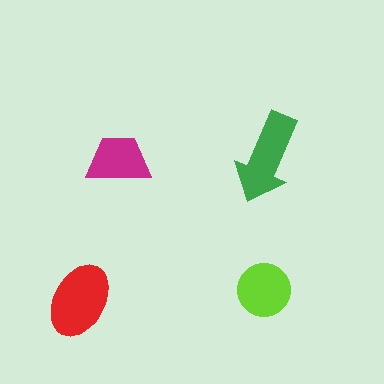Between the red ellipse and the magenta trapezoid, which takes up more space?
The red ellipse.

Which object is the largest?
The red ellipse.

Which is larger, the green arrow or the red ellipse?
The red ellipse.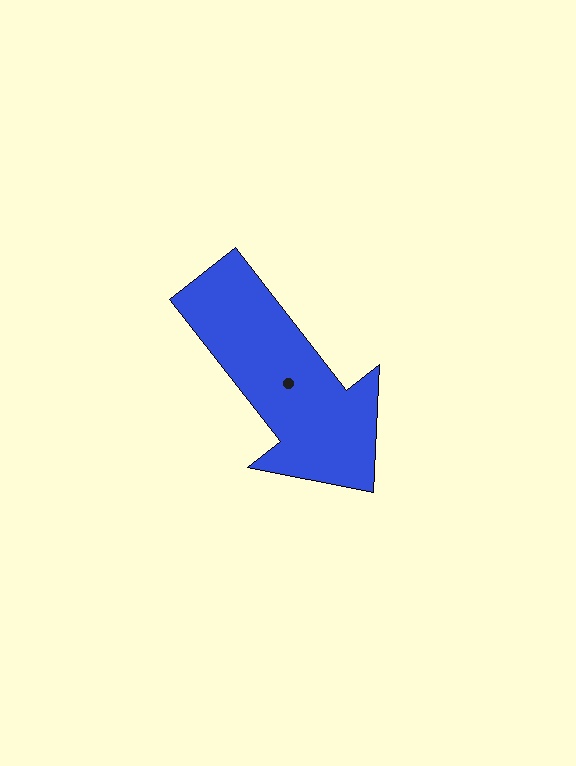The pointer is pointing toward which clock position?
Roughly 5 o'clock.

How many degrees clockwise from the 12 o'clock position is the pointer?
Approximately 142 degrees.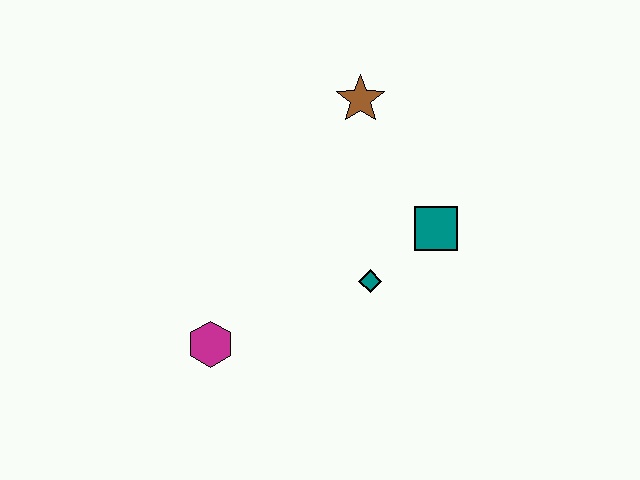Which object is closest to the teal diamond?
The teal square is closest to the teal diamond.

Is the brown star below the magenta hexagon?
No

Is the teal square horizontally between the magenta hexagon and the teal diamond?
No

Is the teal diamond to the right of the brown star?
Yes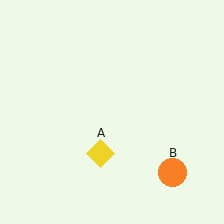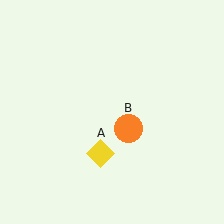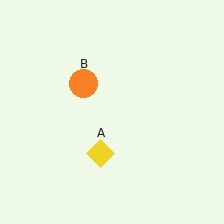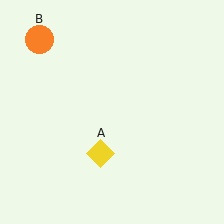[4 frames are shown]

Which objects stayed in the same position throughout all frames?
Yellow diamond (object A) remained stationary.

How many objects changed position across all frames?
1 object changed position: orange circle (object B).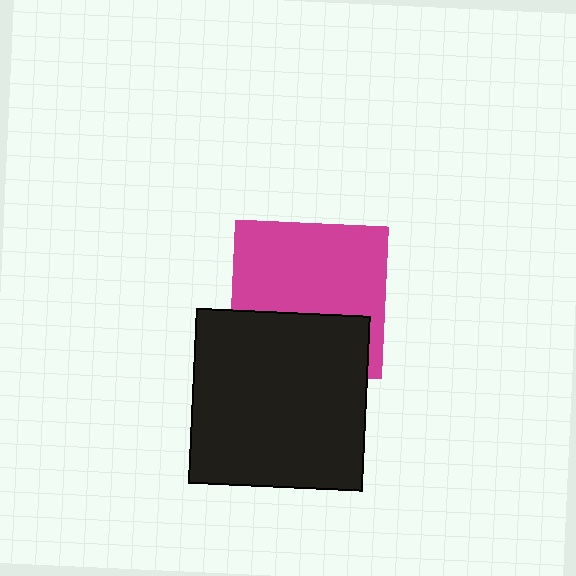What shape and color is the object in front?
The object in front is a black square.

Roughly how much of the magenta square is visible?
About half of it is visible (roughly 62%).